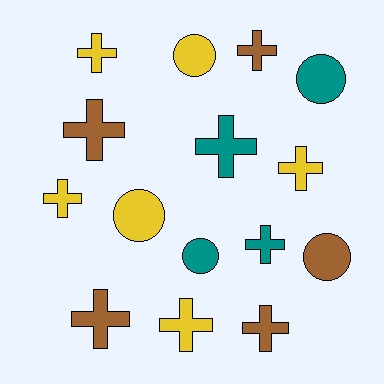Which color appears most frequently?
Yellow, with 6 objects.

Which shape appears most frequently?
Cross, with 10 objects.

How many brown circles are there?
There is 1 brown circle.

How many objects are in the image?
There are 15 objects.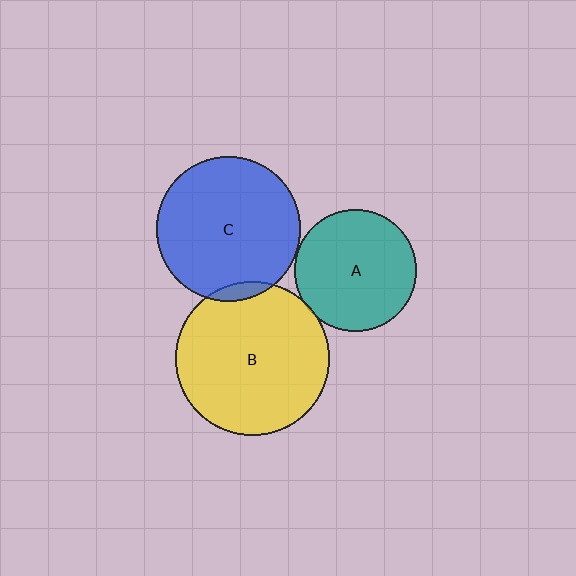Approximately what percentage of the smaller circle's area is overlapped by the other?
Approximately 5%.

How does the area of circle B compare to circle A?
Approximately 1.6 times.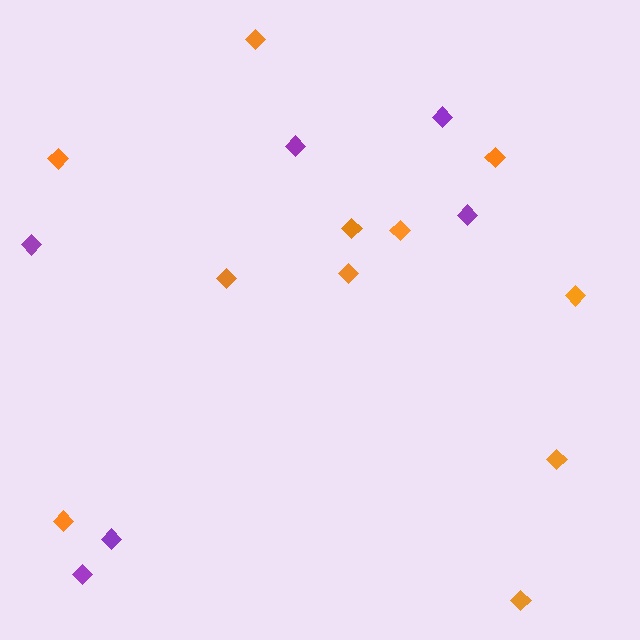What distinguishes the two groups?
There are 2 groups: one group of orange diamonds (11) and one group of purple diamonds (6).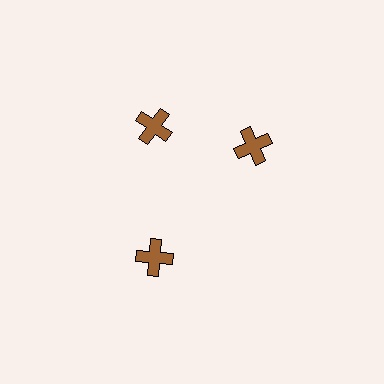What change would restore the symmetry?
The symmetry would be restored by rotating it back into even spacing with its neighbors so that all 3 crosses sit at equal angles and equal distance from the center.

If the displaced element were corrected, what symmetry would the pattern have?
It would have 3-fold rotational symmetry — the pattern would map onto itself every 120 degrees.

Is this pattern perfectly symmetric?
No. The 3 brown crosses are arranged in a ring, but one element near the 3 o'clock position is rotated out of alignment along the ring, breaking the 3-fold rotational symmetry.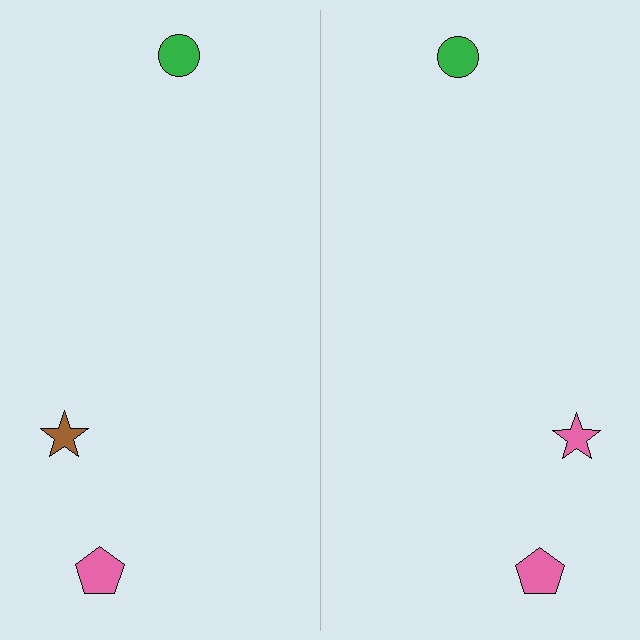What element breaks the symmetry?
The pink star on the right side breaks the symmetry — its mirror counterpart is brown.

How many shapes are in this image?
There are 6 shapes in this image.